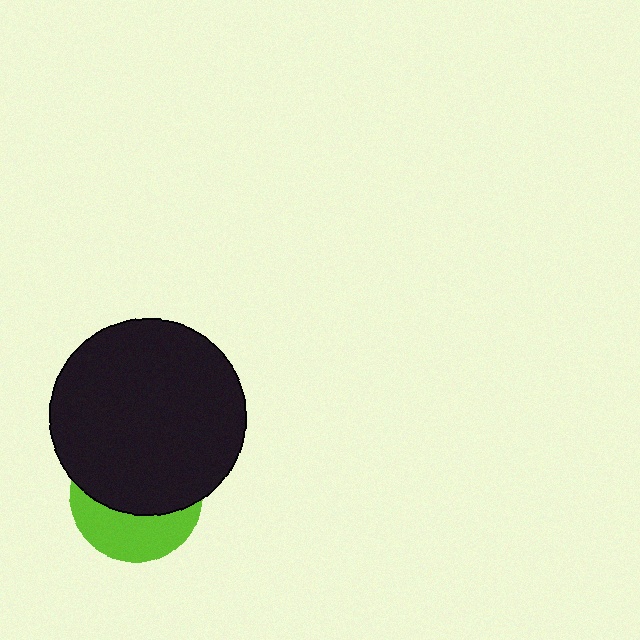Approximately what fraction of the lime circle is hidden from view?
Roughly 60% of the lime circle is hidden behind the black circle.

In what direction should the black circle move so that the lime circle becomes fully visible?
The black circle should move up. That is the shortest direction to clear the overlap and leave the lime circle fully visible.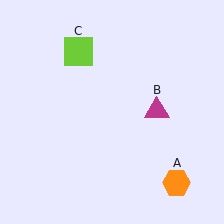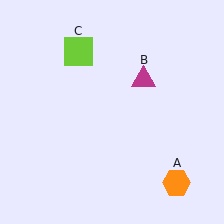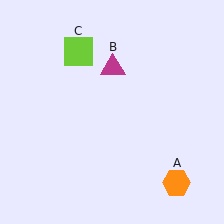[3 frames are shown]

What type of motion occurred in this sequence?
The magenta triangle (object B) rotated counterclockwise around the center of the scene.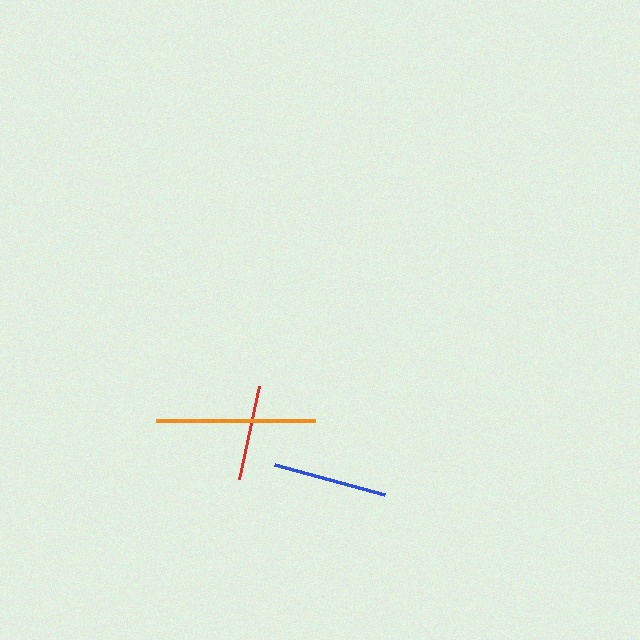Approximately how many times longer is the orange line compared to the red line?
The orange line is approximately 1.7 times the length of the red line.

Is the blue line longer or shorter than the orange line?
The orange line is longer than the blue line.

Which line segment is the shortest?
The red line is the shortest at approximately 96 pixels.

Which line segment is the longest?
The orange line is the longest at approximately 159 pixels.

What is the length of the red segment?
The red segment is approximately 96 pixels long.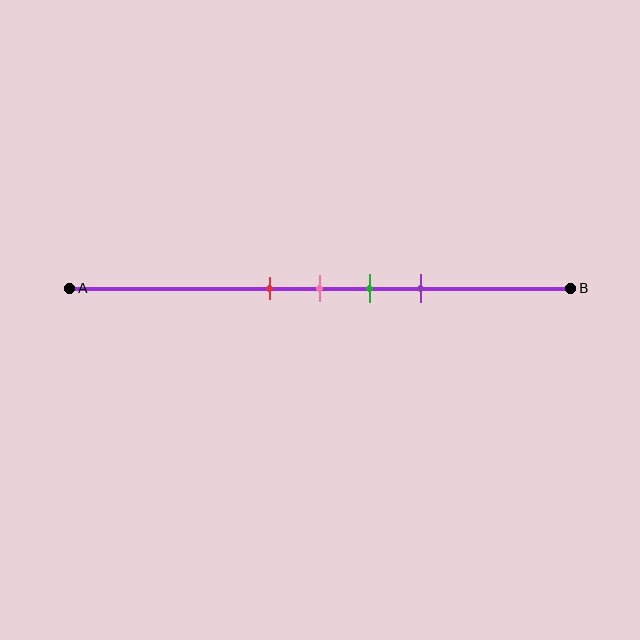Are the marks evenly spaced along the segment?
Yes, the marks are approximately evenly spaced.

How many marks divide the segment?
There are 4 marks dividing the segment.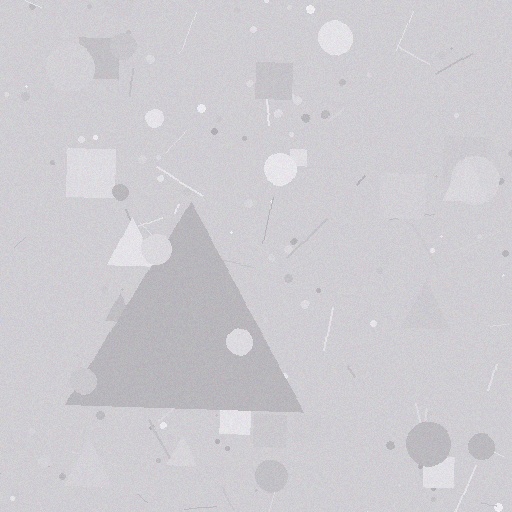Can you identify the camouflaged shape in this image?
The camouflaged shape is a triangle.